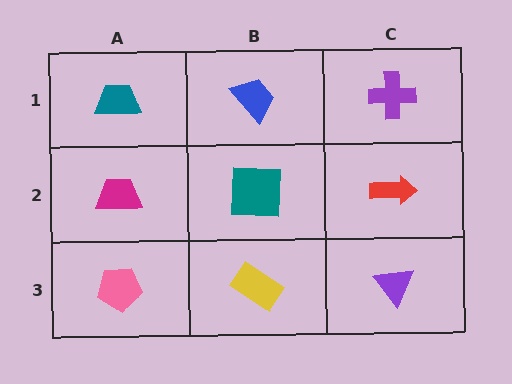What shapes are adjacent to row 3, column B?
A teal square (row 2, column B), a pink pentagon (row 3, column A), a purple triangle (row 3, column C).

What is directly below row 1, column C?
A red arrow.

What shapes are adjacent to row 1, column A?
A magenta trapezoid (row 2, column A), a blue trapezoid (row 1, column B).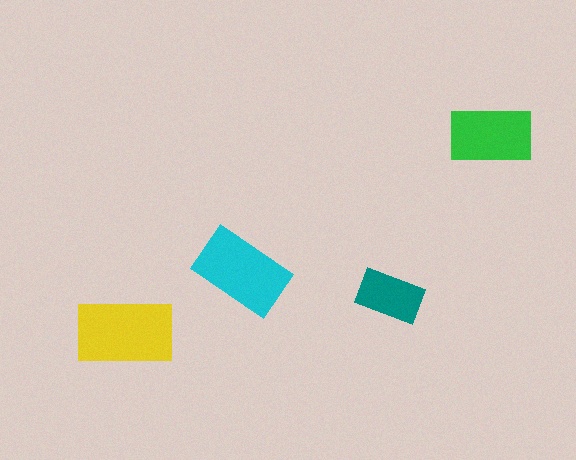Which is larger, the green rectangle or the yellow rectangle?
The yellow one.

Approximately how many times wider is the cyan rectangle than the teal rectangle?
About 1.5 times wider.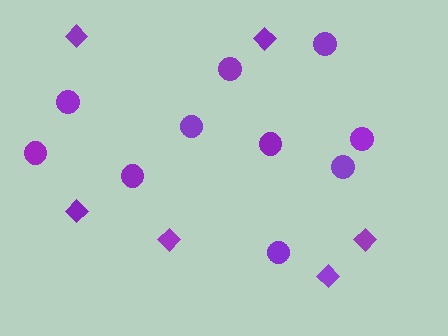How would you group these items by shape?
There are 2 groups: one group of diamonds (6) and one group of circles (10).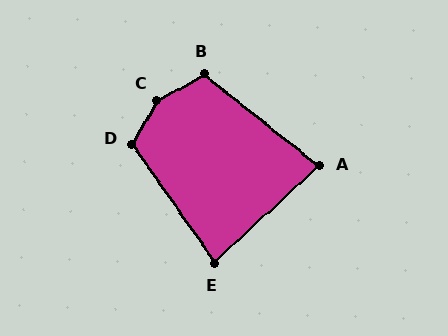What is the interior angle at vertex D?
Approximately 115 degrees (obtuse).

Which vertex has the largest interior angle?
C, at approximately 148 degrees.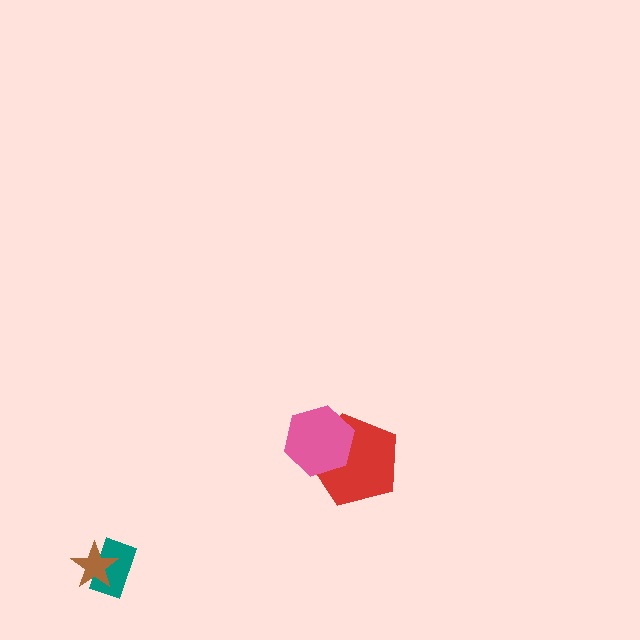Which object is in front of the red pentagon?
The pink hexagon is in front of the red pentagon.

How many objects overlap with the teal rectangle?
1 object overlaps with the teal rectangle.